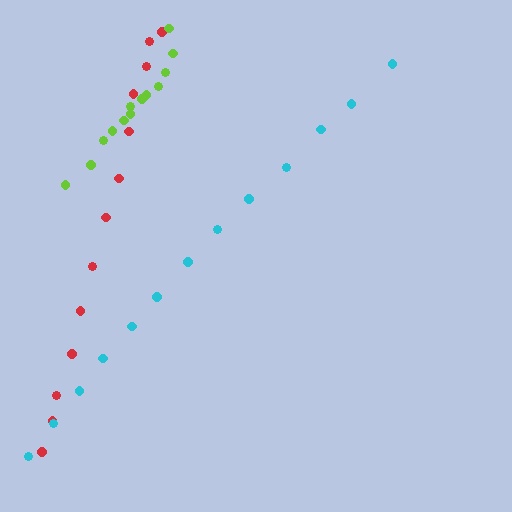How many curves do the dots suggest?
There are 3 distinct paths.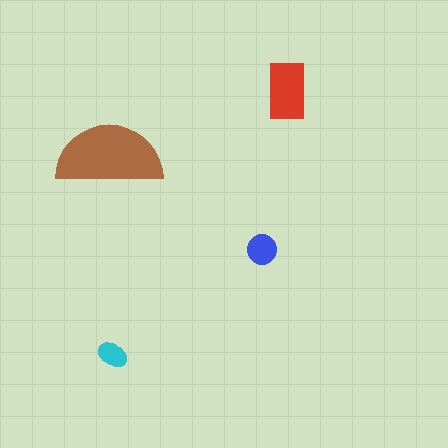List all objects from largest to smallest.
The brown semicircle, the red rectangle, the blue circle, the cyan ellipse.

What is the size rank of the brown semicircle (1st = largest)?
1st.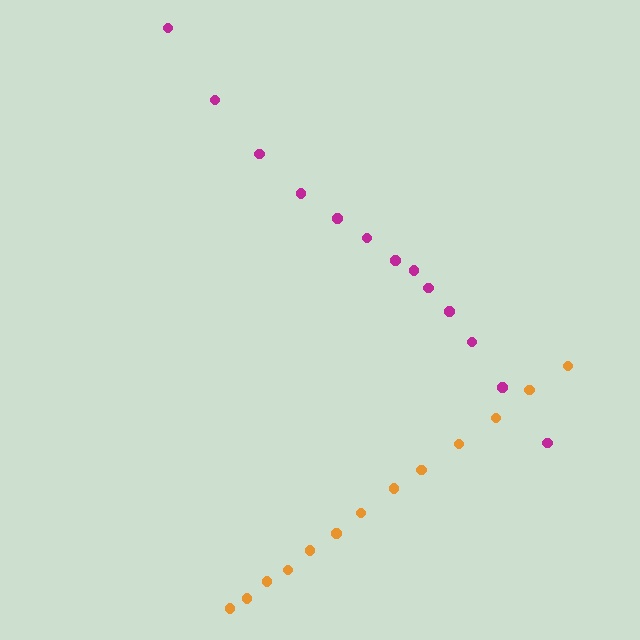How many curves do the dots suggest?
There are 2 distinct paths.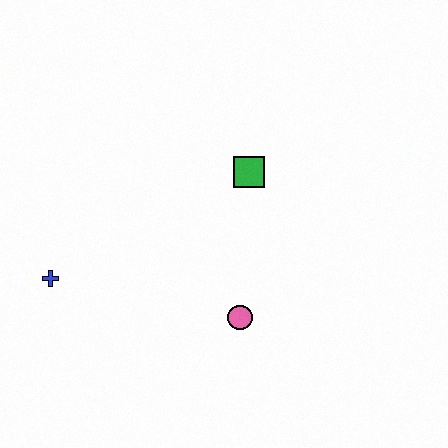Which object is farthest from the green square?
The blue cross is farthest from the green square.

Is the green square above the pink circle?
Yes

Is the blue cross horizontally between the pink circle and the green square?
No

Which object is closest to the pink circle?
The green square is closest to the pink circle.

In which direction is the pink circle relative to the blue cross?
The pink circle is to the right of the blue cross.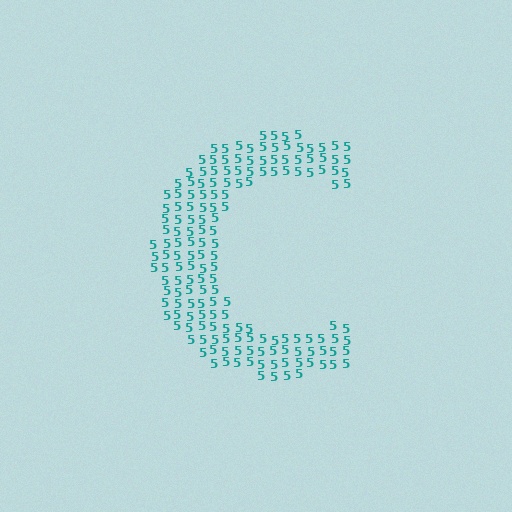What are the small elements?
The small elements are digit 5's.